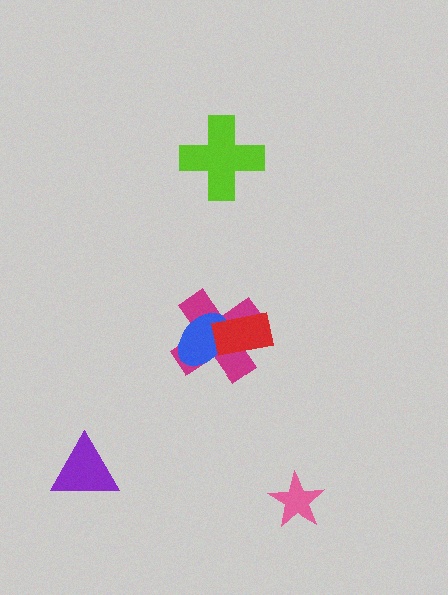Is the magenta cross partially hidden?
Yes, it is partially covered by another shape.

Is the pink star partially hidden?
No, no other shape covers it.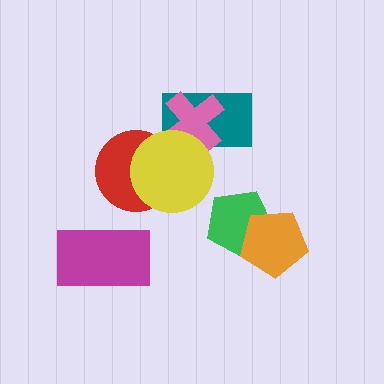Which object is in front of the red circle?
The yellow circle is in front of the red circle.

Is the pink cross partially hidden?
Yes, it is partially covered by another shape.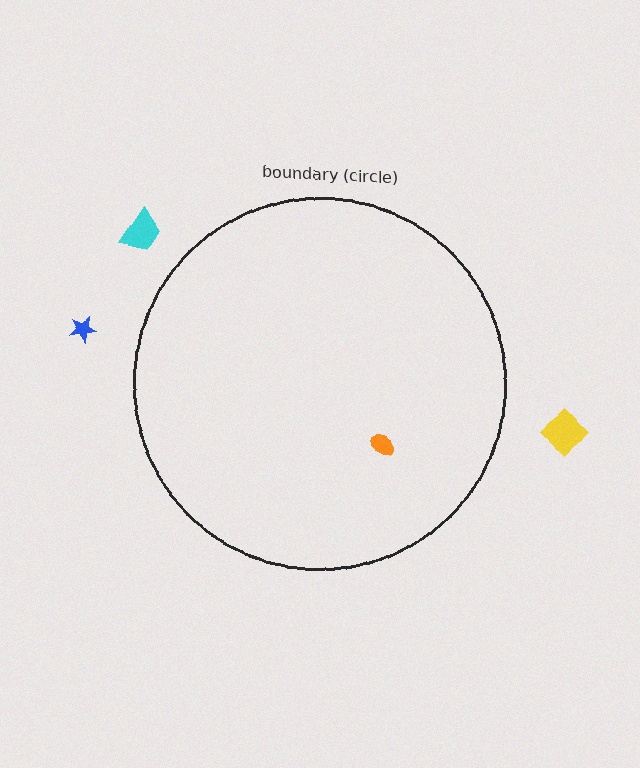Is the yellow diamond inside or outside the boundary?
Outside.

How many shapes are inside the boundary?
1 inside, 3 outside.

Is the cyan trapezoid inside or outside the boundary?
Outside.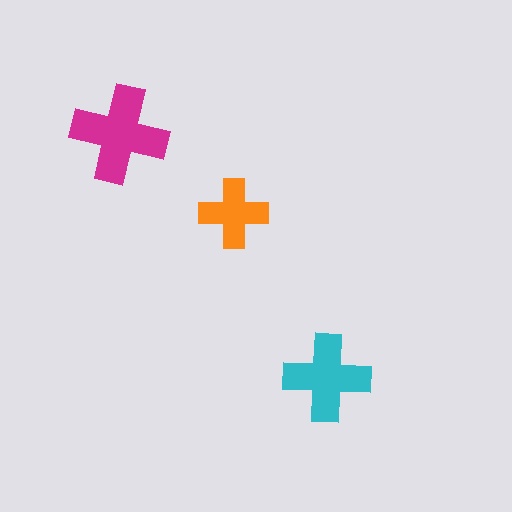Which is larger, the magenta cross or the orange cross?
The magenta one.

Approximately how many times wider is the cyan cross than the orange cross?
About 1.5 times wider.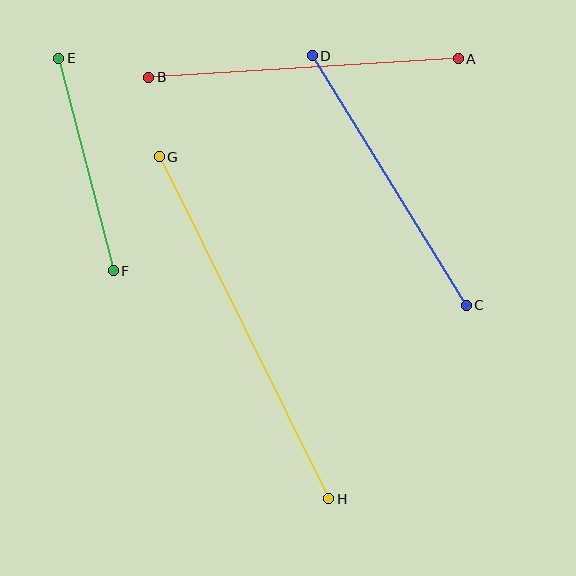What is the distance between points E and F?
The distance is approximately 219 pixels.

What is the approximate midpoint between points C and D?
The midpoint is at approximately (389, 180) pixels.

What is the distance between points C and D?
The distance is approximately 293 pixels.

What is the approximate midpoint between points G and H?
The midpoint is at approximately (244, 328) pixels.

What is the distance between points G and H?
The distance is approximately 382 pixels.